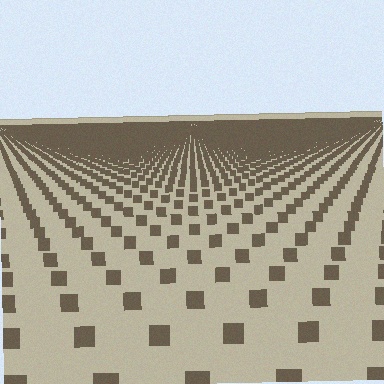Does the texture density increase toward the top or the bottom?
Density increases toward the top.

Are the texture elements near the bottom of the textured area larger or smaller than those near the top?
Larger. Near the bottom, elements are closer to the viewer and appear at a bigger on-screen size.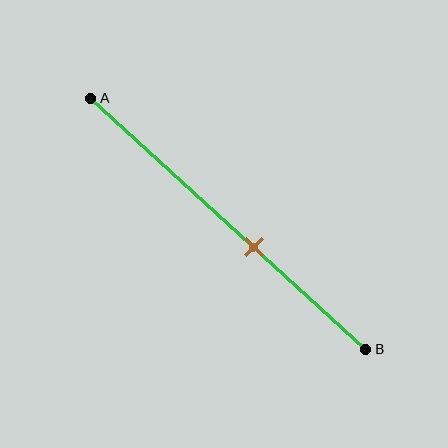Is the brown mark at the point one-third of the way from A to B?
No, the mark is at about 60% from A, not at the 33% one-third point.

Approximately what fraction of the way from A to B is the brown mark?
The brown mark is approximately 60% of the way from A to B.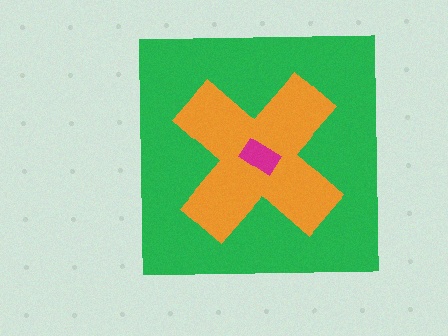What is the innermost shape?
The magenta rectangle.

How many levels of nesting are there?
3.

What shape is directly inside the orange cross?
The magenta rectangle.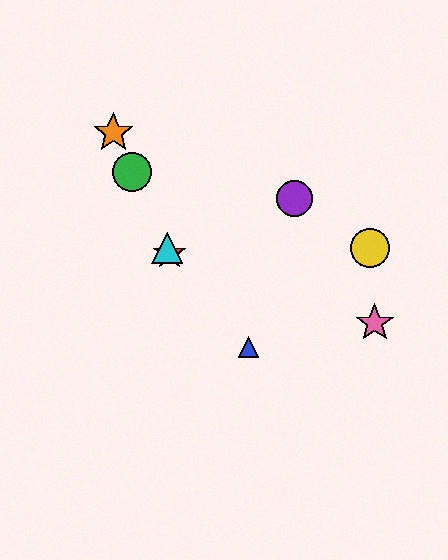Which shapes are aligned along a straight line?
The red star, the green circle, the orange star, the cyan triangle are aligned along a straight line.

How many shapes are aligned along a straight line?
4 shapes (the red star, the green circle, the orange star, the cyan triangle) are aligned along a straight line.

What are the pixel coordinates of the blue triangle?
The blue triangle is at (248, 347).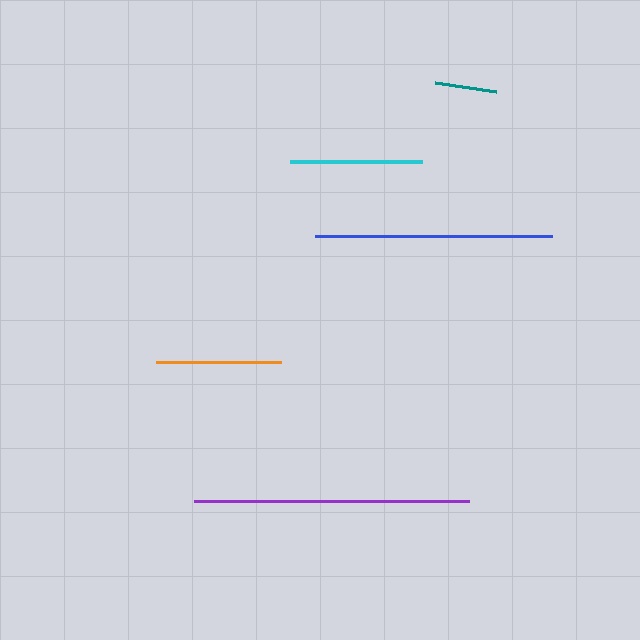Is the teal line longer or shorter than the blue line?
The blue line is longer than the teal line.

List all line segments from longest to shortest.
From longest to shortest: purple, blue, cyan, orange, teal.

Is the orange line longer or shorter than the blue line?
The blue line is longer than the orange line.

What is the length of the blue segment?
The blue segment is approximately 237 pixels long.